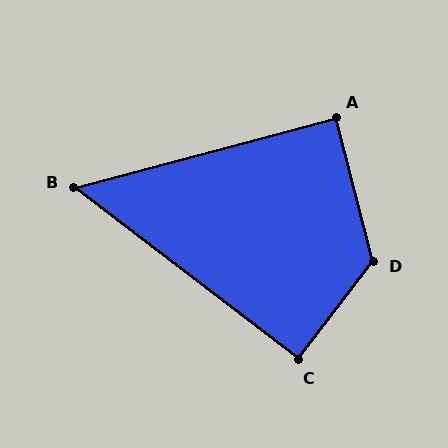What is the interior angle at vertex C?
Approximately 90 degrees (approximately right).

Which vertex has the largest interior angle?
D, at approximately 128 degrees.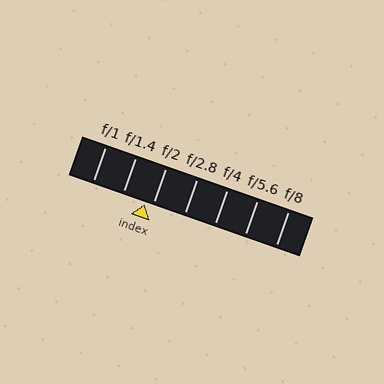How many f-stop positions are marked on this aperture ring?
There are 7 f-stop positions marked.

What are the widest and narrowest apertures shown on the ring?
The widest aperture shown is f/1 and the narrowest is f/8.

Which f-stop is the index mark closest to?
The index mark is closest to f/2.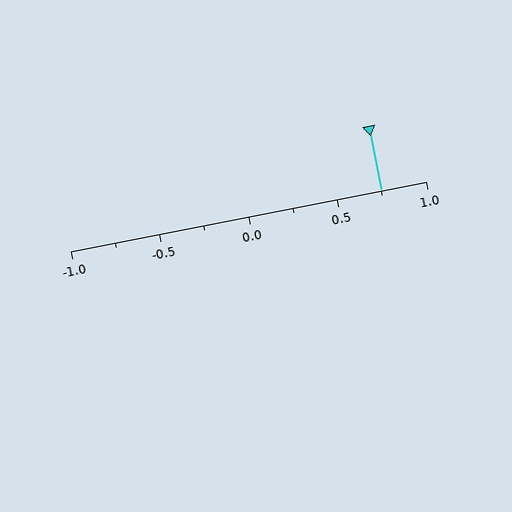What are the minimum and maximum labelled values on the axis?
The axis runs from -1.0 to 1.0.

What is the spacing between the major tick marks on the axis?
The major ticks are spaced 0.5 apart.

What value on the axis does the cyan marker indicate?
The marker indicates approximately 0.75.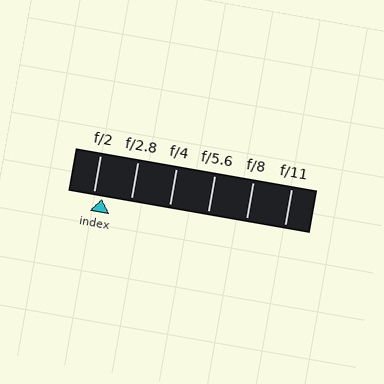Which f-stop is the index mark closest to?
The index mark is closest to f/2.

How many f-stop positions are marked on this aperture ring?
There are 6 f-stop positions marked.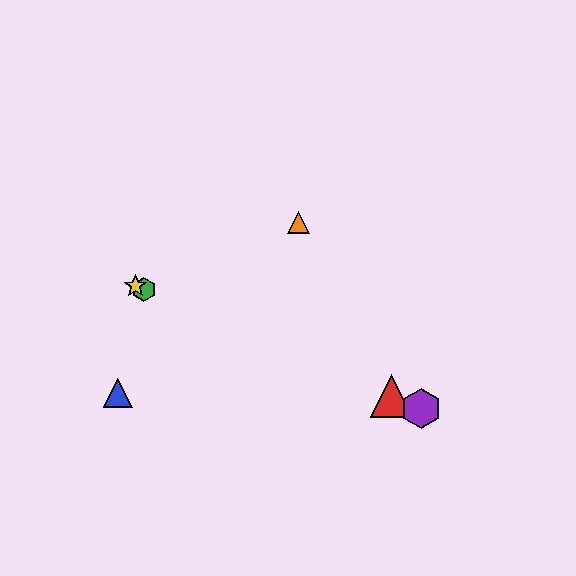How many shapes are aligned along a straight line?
4 shapes (the red triangle, the green hexagon, the yellow star, the purple hexagon) are aligned along a straight line.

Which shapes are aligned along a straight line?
The red triangle, the green hexagon, the yellow star, the purple hexagon are aligned along a straight line.